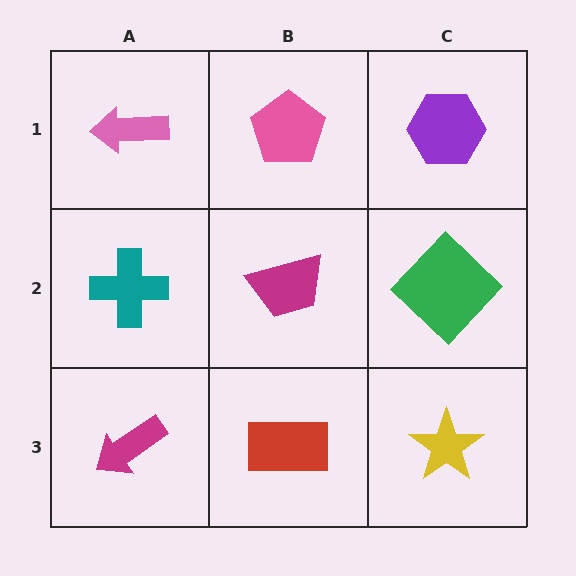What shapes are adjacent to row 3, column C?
A green diamond (row 2, column C), a red rectangle (row 3, column B).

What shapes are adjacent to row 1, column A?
A teal cross (row 2, column A), a pink pentagon (row 1, column B).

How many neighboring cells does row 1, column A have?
2.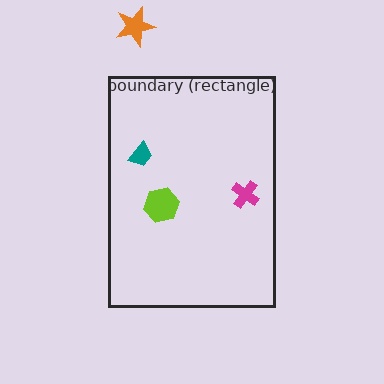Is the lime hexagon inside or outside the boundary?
Inside.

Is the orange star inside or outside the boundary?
Outside.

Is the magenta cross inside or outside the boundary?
Inside.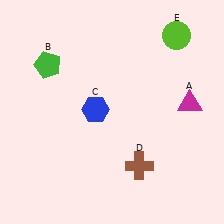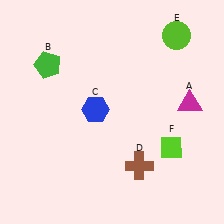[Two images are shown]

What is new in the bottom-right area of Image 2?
A lime diamond (F) was added in the bottom-right area of Image 2.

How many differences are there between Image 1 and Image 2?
There is 1 difference between the two images.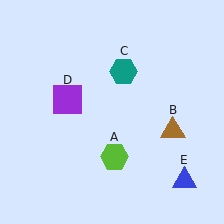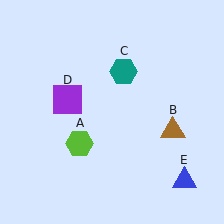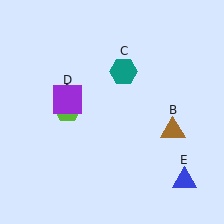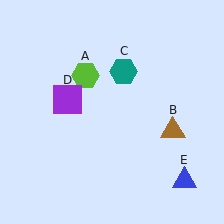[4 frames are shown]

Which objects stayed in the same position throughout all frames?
Brown triangle (object B) and teal hexagon (object C) and purple square (object D) and blue triangle (object E) remained stationary.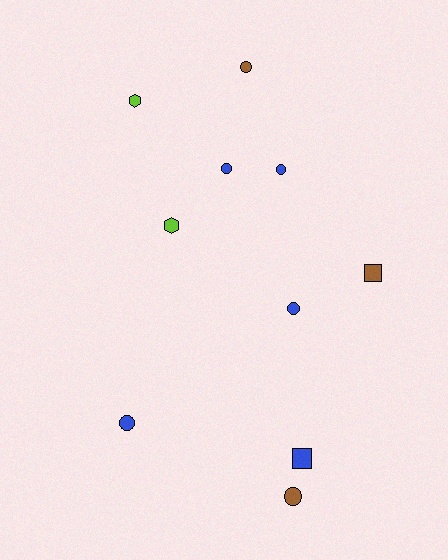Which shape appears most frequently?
Circle, with 6 objects.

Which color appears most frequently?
Blue, with 5 objects.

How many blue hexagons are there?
There are no blue hexagons.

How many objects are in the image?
There are 10 objects.